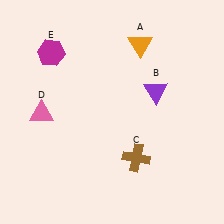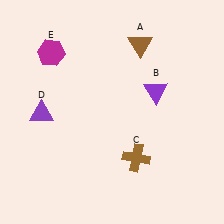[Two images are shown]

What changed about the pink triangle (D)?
In Image 1, D is pink. In Image 2, it changed to purple.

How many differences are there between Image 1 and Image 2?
There are 2 differences between the two images.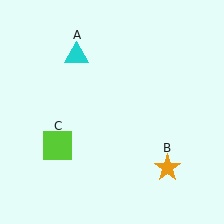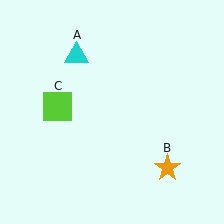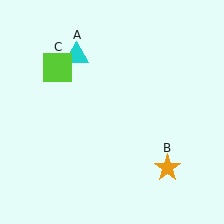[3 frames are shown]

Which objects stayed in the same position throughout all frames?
Cyan triangle (object A) and orange star (object B) remained stationary.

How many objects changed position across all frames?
1 object changed position: lime square (object C).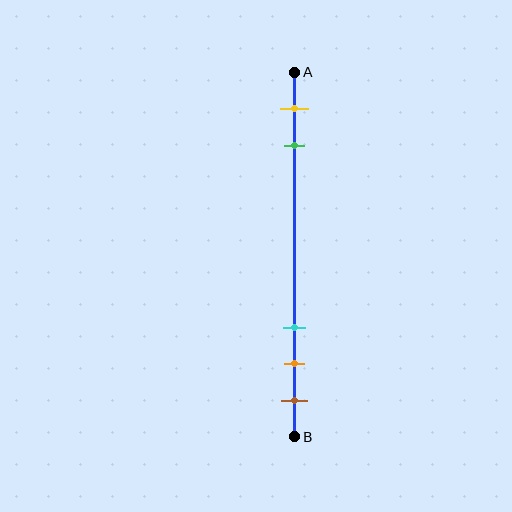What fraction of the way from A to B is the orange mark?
The orange mark is approximately 80% (0.8) of the way from A to B.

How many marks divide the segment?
There are 5 marks dividing the segment.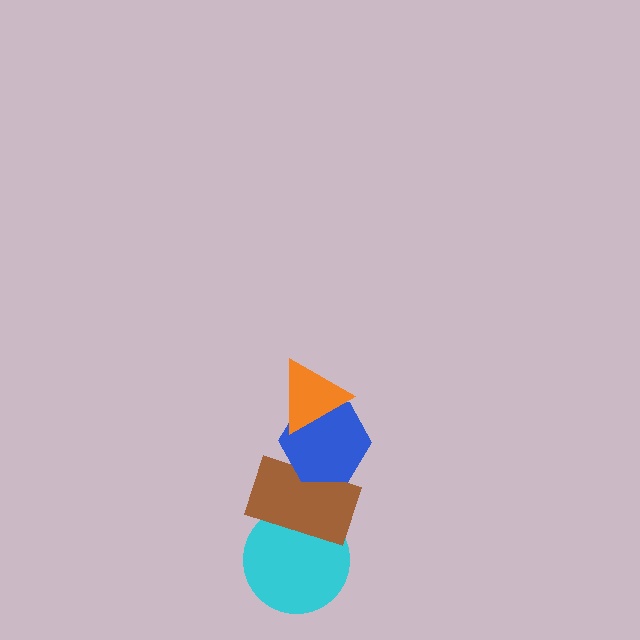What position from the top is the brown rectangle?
The brown rectangle is 3rd from the top.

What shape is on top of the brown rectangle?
The blue hexagon is on top of the brown rectangle.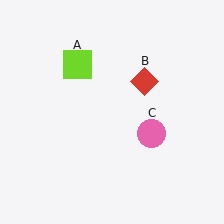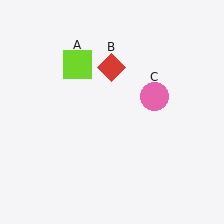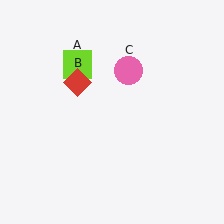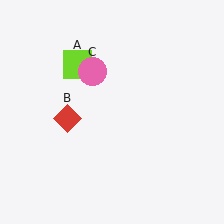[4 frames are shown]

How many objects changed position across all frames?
2 objects changed position: red diamond (object B), pink circle (object C).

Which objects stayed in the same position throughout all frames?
Lime square (object A) remained stationary.